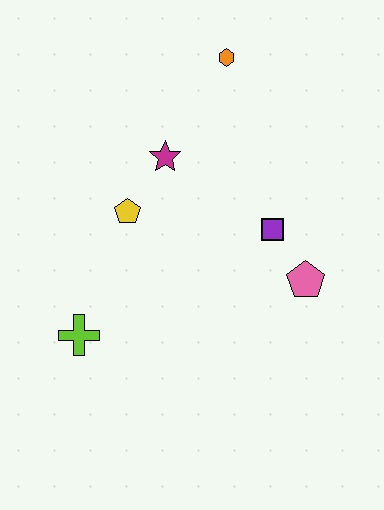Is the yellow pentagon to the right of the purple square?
No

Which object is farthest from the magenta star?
The lime cross is farthest from the magenta star.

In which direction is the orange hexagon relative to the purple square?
The orange hexagon is above the purple square.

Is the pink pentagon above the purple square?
No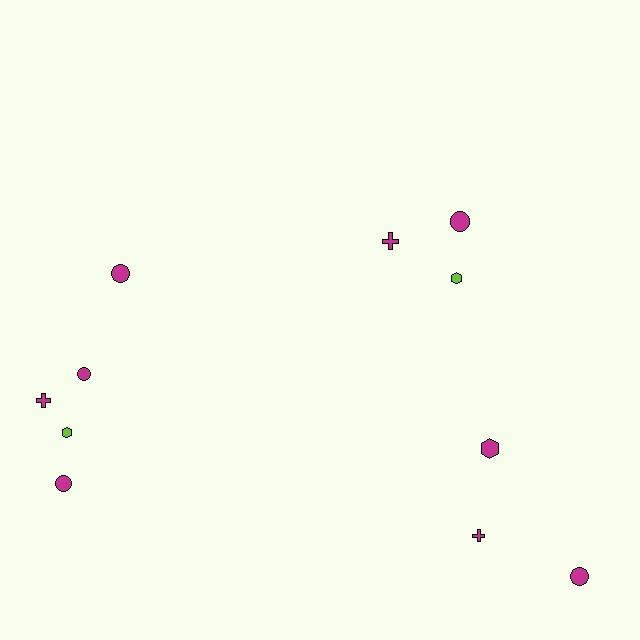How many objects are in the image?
There are 11 objects.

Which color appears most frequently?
Magenta, with 9 objects.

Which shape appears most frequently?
Circle, with 5 objects.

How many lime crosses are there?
There are no lime crosses.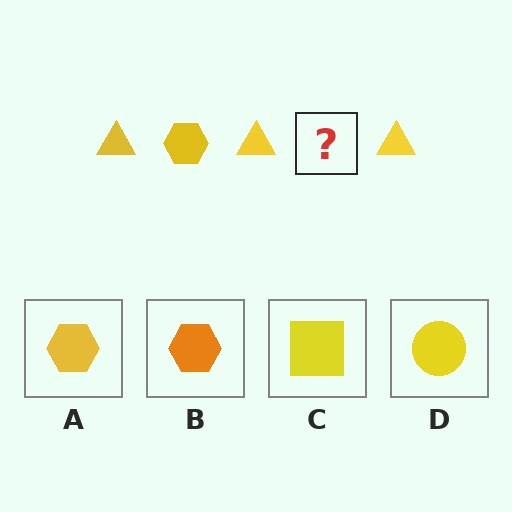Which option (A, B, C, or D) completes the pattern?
A.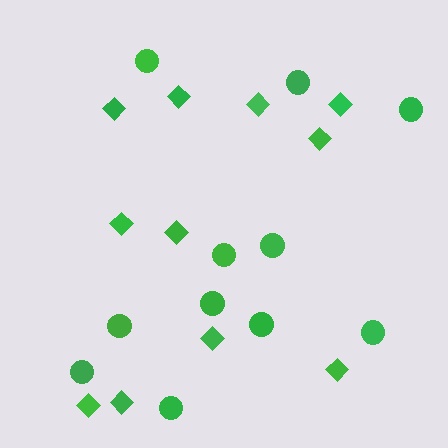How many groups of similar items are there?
There are 2 groups: one group of circles (11) and one group of diamonds (11).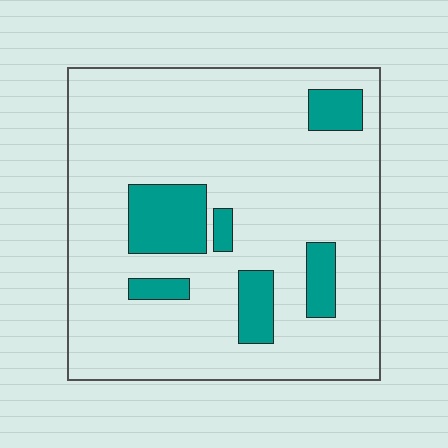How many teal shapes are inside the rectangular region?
6.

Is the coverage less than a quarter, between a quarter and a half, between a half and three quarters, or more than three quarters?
Less than a quarter.